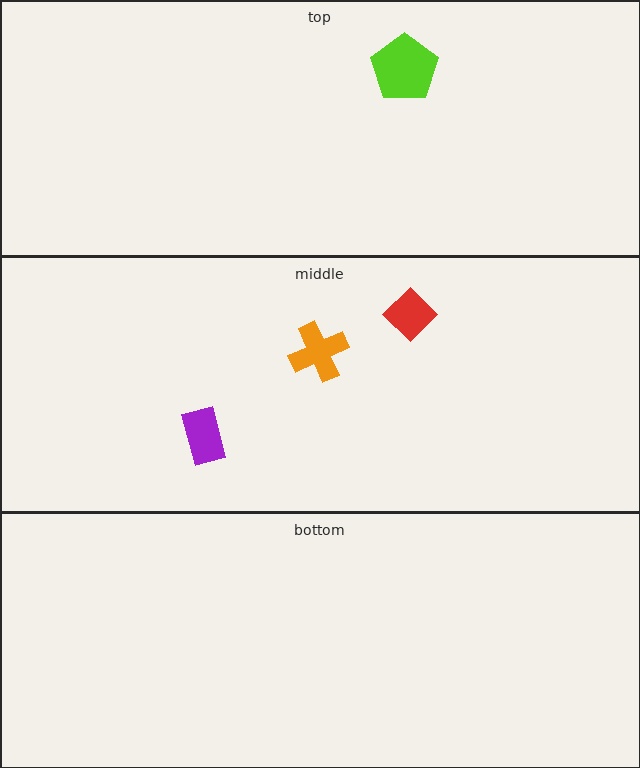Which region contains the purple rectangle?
The middle region.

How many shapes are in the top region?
1.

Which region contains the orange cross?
The middle region.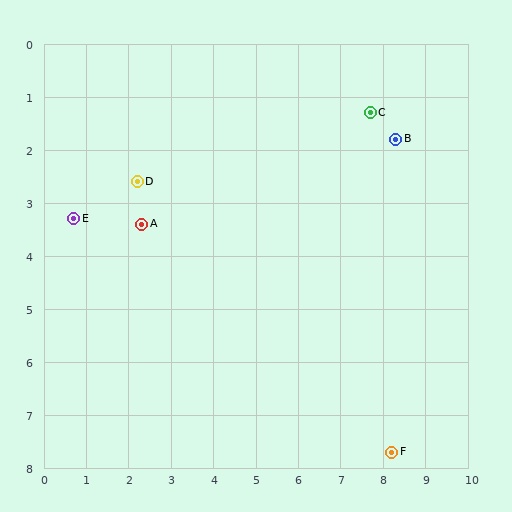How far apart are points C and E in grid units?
Points C and E are about 7.3 grid units apart.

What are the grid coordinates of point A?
Point A is at approximately (2.3, 3.4).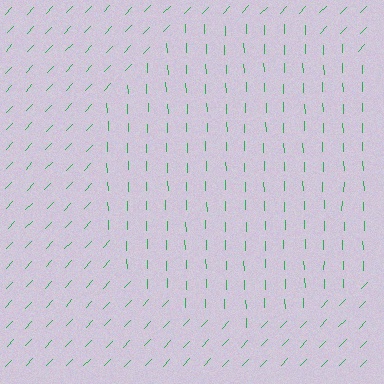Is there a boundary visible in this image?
Yes, there is a texture boundary formed by a change in line orientation.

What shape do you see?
I see a circle.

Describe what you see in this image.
The image is filled with small green line segments. A circle region in the image has lines oriented differently from the surrounding lines, creating a visible texture boundary.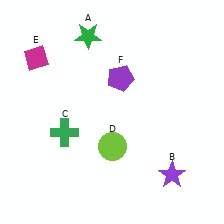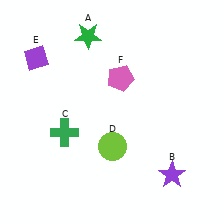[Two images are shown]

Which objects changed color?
E changed from magenta to purple. F changed from purple to pink.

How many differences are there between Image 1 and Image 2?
There are 2 differences between the two images.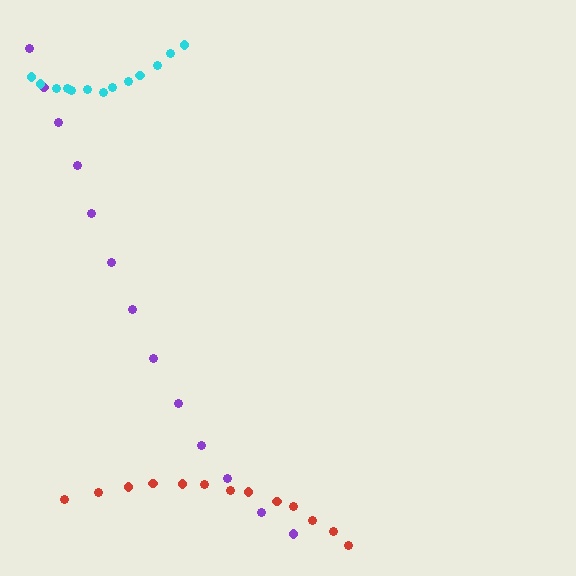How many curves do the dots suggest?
There are 3 distinct paths.